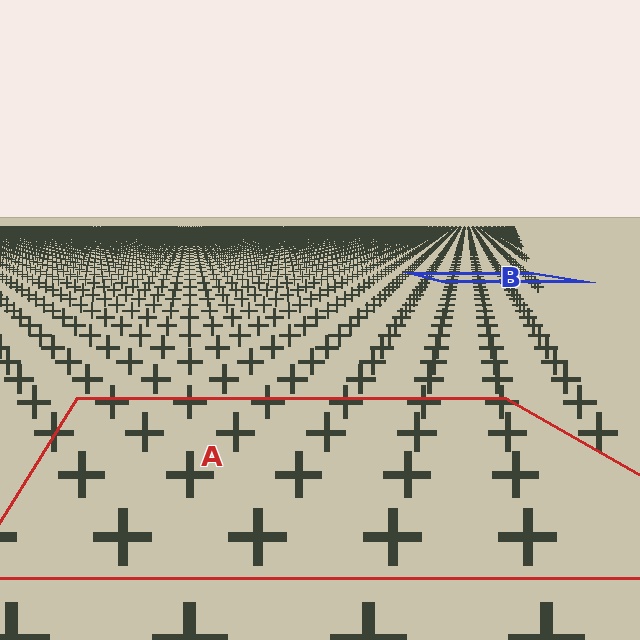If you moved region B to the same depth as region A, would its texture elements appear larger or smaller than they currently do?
They would appear larger. At a closer depth, the same texture elements are projected at a bigger on-screen size.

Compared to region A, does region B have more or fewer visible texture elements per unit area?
Region B has more texture elements per unit area — they are packed more densely because it is farther away.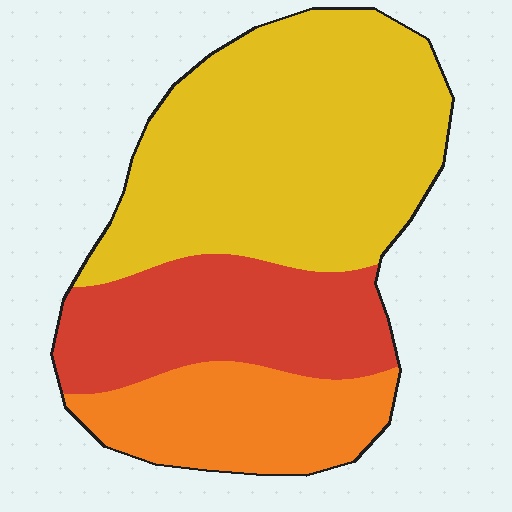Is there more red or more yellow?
Yellow.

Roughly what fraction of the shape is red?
Red takes up between a sixth and a third of the shape.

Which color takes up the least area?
Orange, at roughly 20%.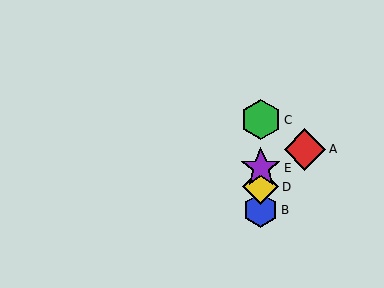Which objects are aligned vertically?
Objects B, C, D, E are aligned vertically.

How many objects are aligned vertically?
4 objects (B, C, D, E) are aligned vertically.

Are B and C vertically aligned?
Yes, both are at x≈261.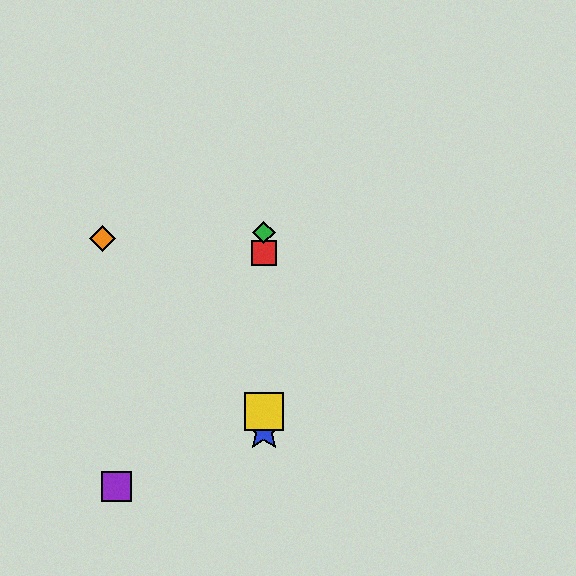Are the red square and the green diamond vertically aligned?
Yes, both are at x≈264.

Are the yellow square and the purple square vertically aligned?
No, the yellow square is at x≈264 and the purple square is at x≈116.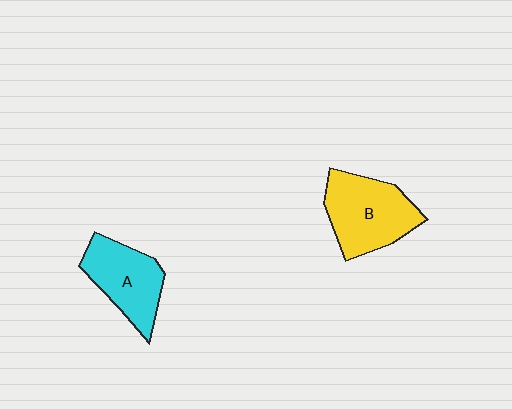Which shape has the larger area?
Shape B (yellow).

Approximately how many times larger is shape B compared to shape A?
Approximately 1.2 times.